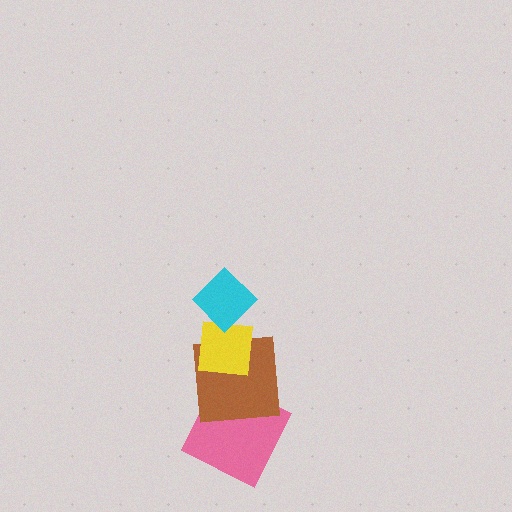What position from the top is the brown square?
The brown square is 3rd from the top.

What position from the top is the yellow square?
The yellow square is 2nd from the top.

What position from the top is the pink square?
The pink square is 4th from the top.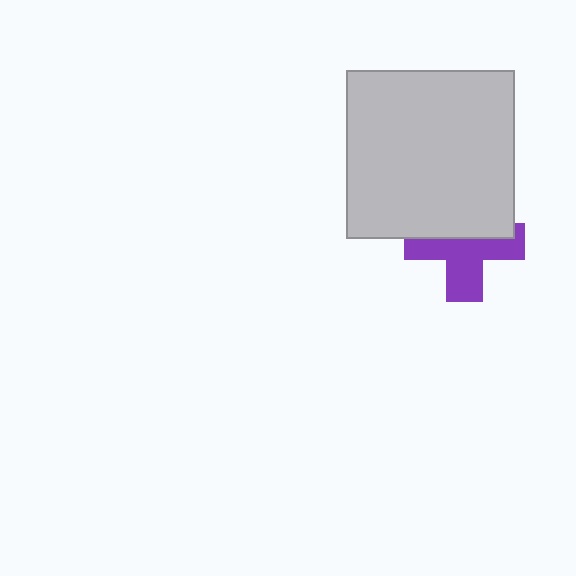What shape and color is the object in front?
The object in front is a light gray square.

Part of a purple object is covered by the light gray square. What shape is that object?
It is a cross.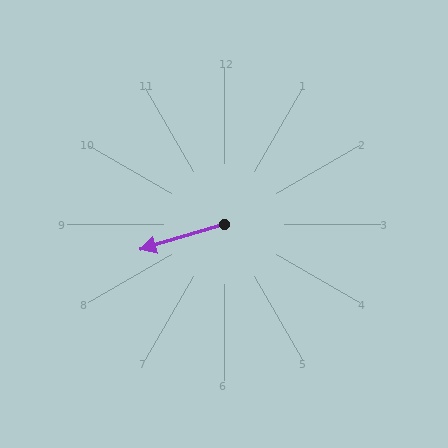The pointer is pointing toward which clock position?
Roughly 8 o'clock.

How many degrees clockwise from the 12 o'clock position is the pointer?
Approximately 253 degrees.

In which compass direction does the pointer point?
West.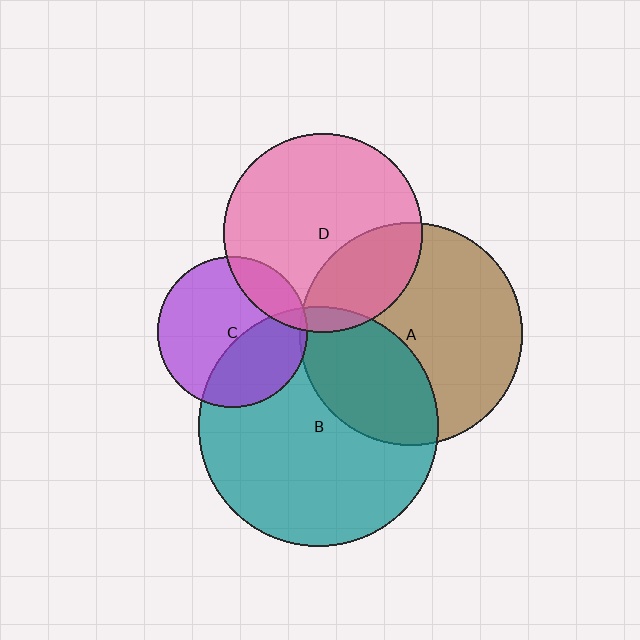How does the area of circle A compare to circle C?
Approximately 2.2 times.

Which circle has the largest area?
Circle B (teal).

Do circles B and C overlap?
Yes.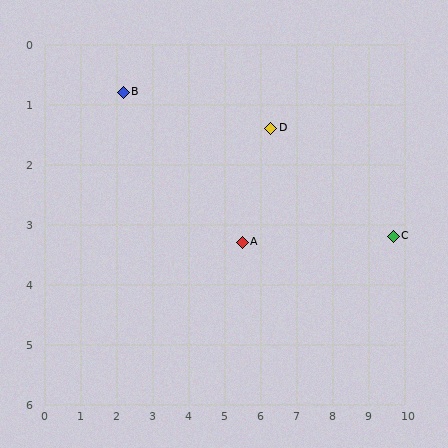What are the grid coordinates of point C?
Point C is at approximately (9.7, 3.2).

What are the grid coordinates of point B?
Point B is at approximately (2.2, 0.8).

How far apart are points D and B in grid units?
Points D and B are about 4.1 grid units apart.